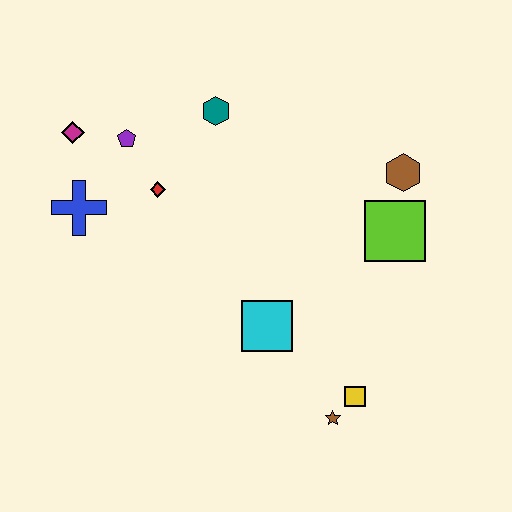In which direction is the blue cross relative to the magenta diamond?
The blue cross is below the magenta diamond.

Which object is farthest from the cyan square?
The magenta diamond is farthest from the cyan square.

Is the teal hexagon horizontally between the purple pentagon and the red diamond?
No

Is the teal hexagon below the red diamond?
No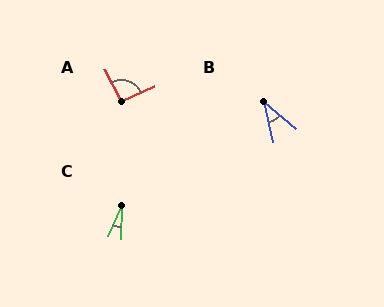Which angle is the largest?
A, at approximately 92 degrees.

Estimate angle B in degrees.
Approximately 38 degrees.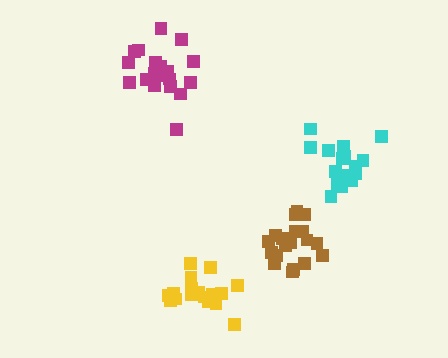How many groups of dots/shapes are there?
There are 4 groups.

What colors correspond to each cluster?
The clusters are colored: cyan, magenta, yellow, brown.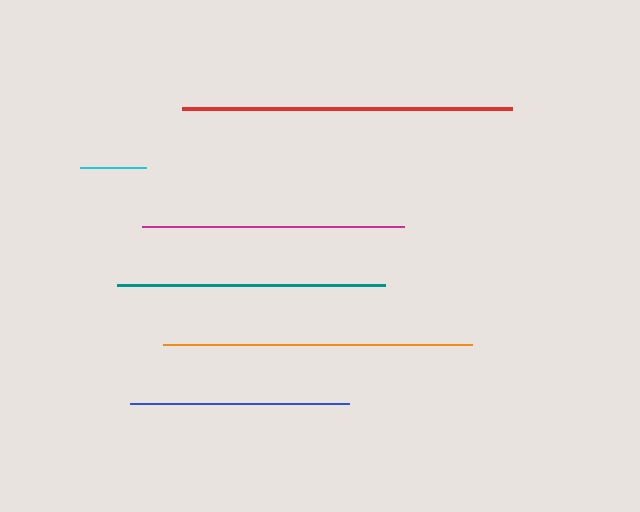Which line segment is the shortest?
The cyan line is the shortest at approximately 66 pixels.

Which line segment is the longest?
The red line is the longest at approximately 330 pixels.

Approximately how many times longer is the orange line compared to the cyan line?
The orange line is approximately 4.7 times the length of the cyan line.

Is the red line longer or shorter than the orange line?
The red line is longer than the orange line.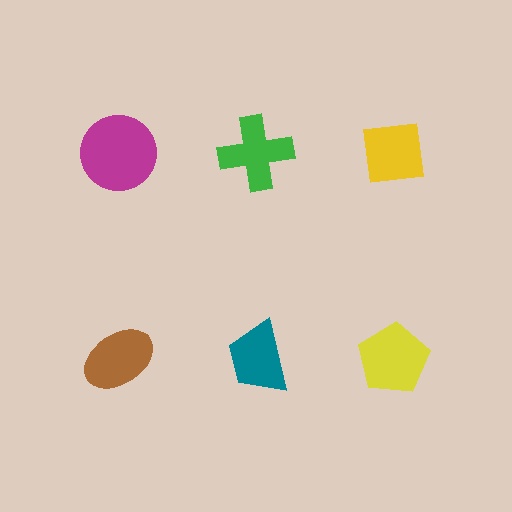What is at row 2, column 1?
A brown ellipse.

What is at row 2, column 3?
A yellow pentagon.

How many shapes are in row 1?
3 shapes.